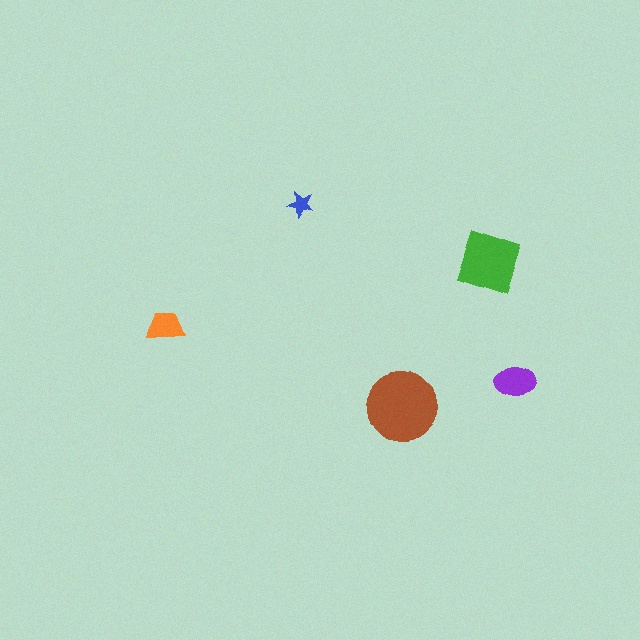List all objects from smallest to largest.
The blue star, the orange trapezoid, the purple ellipse, the green diamond, the brown circle.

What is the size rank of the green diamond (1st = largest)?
2nd.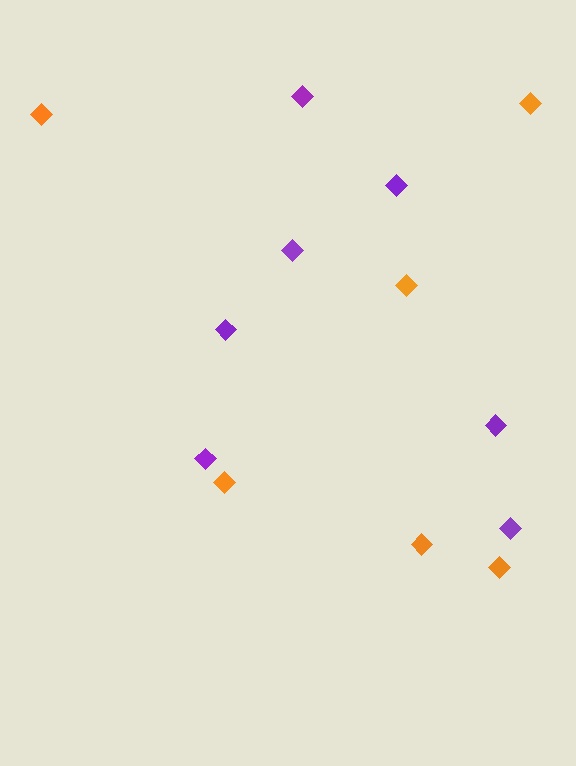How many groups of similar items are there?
There are 2 groups: one group of purple diamonds (7) and one group of orange diamonds (6).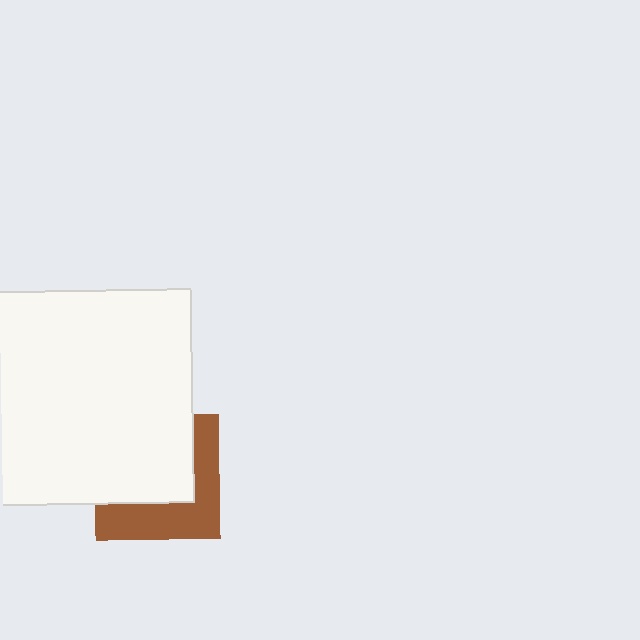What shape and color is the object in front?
The object in front is a white square.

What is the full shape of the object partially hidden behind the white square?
The partially hidden object is a brown square.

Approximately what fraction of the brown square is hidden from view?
Roughly 57% of the brown square is hidden behind the white square.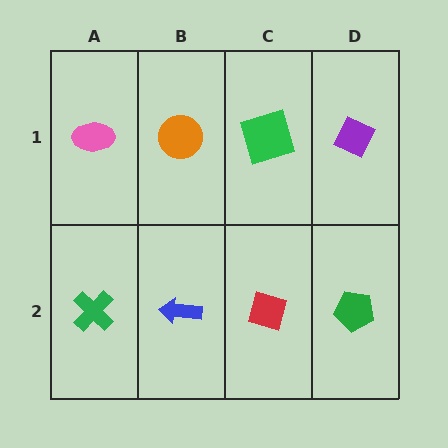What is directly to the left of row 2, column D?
A red diamond.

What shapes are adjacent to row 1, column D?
A green pentagon (row 2, column D), a green square (row 1, column C).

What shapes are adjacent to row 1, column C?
A red diamond (row 2, column C), an orange circle (row 1, column B), a purple diamond (row 1, column D).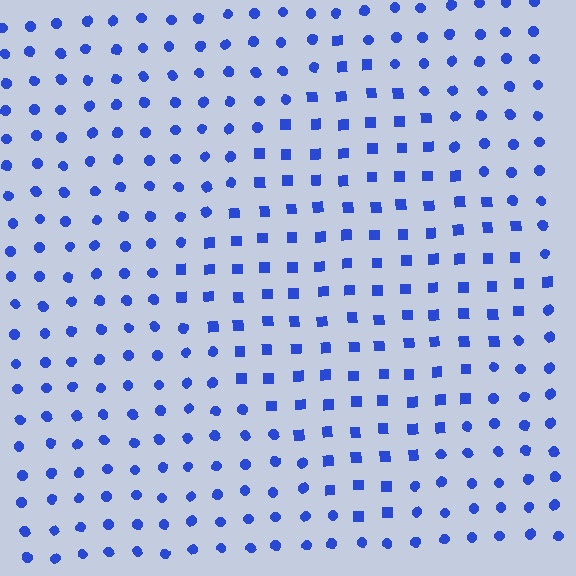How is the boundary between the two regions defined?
The boundary is defined by a change in element shape: squares inside vs. circles outside. All elements share the same color and spacing.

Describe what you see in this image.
The image is filled with small blue elements arranged in a uniform grid. A diamond-shaped region contains squares, while the surrounding area contains circles. The boundary is defined purely by the change in element shape.